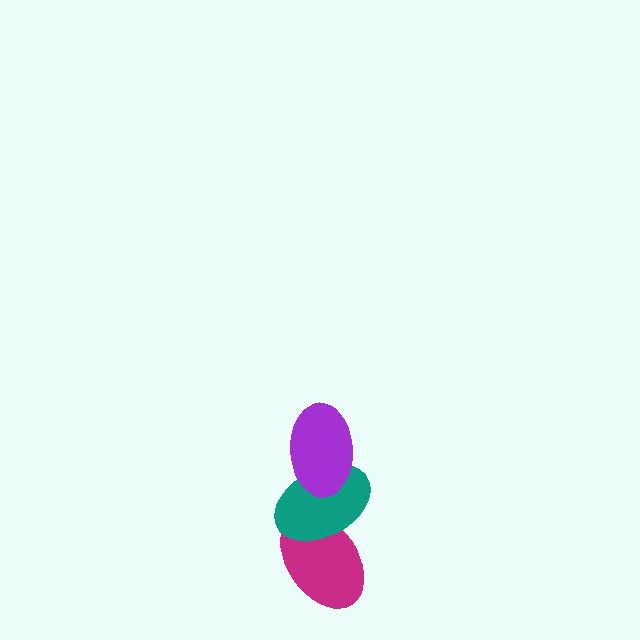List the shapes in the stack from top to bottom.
From top to bottom: the purple ellipse, the teal ellipse, the magenta ellipse.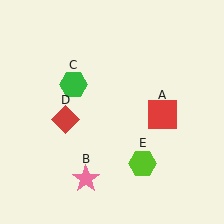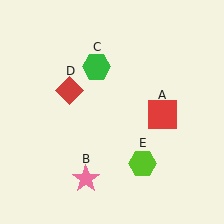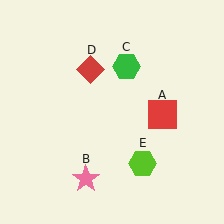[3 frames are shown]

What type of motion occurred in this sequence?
The green hexagon (object C), red diamond (object D) rotated clockwise around the center of the scene.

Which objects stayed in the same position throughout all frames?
Red square (object A) and pink star (object B) and lime hexagon (object E) remained stationary.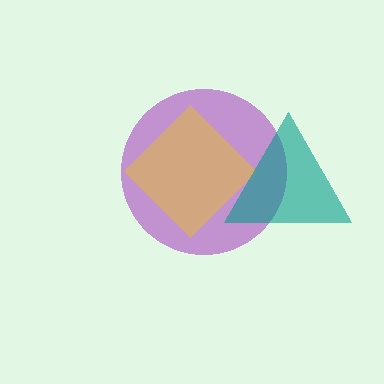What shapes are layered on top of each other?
The layered shapes are: a purple circle, a yellow diamond, a teal triangle.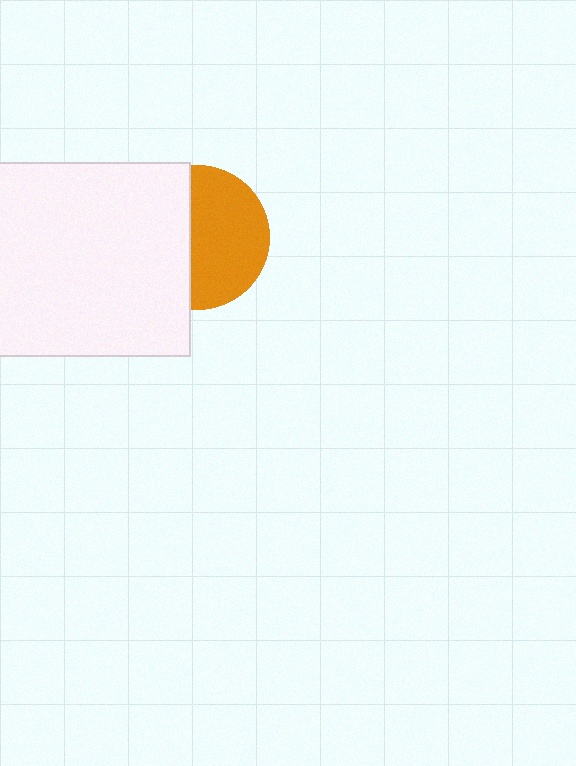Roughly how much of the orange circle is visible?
About half of it is visible (roughly 55%).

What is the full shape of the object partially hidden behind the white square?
The partially hidden object is an orange circle.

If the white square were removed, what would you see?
You would see the complete orange circle.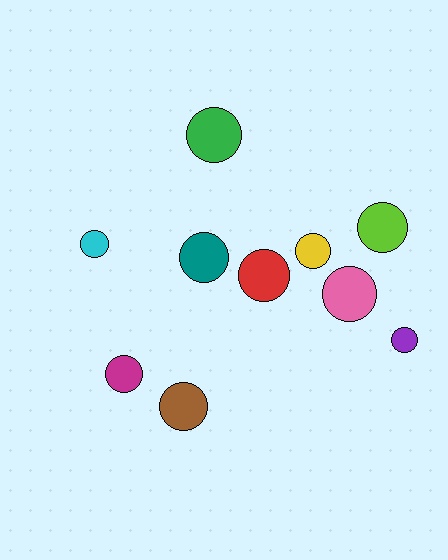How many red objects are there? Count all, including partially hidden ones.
There is 1 red object.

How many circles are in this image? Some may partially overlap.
There are 10 circles.